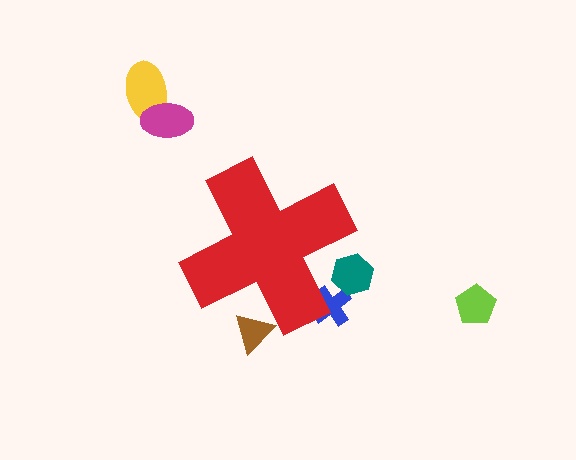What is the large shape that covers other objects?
A red cross.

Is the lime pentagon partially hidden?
No, the lime pentagon is fully visible.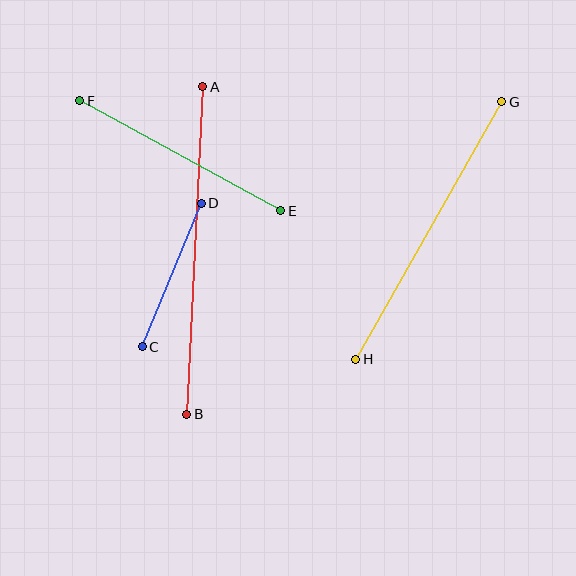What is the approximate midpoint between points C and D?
The midpoint is at approximately (172, 275) pixels.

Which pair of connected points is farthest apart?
Points A and B are farthest apart.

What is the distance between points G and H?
The distance is approximately 296 pixels.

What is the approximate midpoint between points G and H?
The midpoint is at approximately (429, 231) pixels.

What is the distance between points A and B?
The distance is approximately 328 pixels.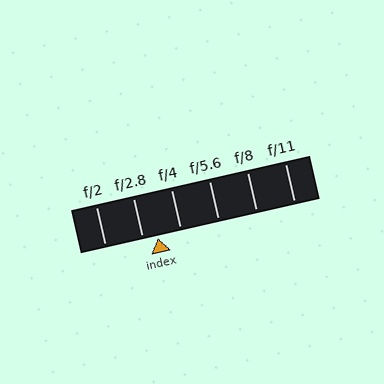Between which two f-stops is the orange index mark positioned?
The index mark is between f/2.8 and f/4.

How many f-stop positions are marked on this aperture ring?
There are 6 f-stop positions marked.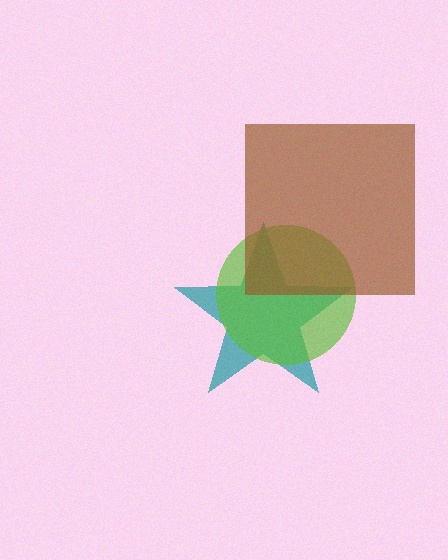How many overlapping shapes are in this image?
There are 3 overlapping shapes in the image.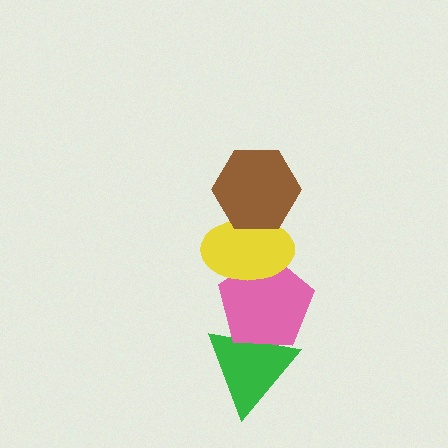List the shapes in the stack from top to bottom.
From top to bottom: the brown hexagon, the yellow ellipse, the pink pentagon, the green triangle.